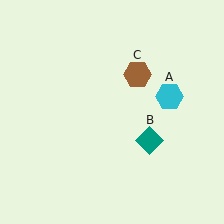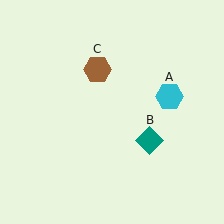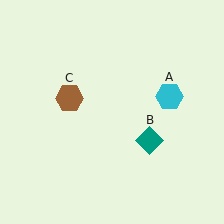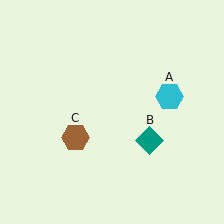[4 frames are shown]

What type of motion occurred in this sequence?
The brown hexagon (object C) rotated counterclockwise around the center of the scene.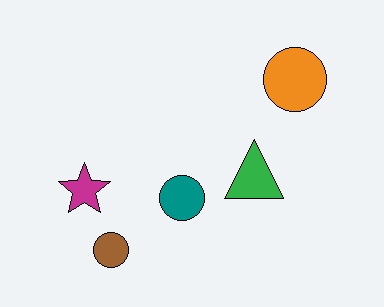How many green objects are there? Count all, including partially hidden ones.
There is 1 green object.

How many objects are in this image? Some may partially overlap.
There are 5 objects.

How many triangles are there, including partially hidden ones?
There is 1 triangle.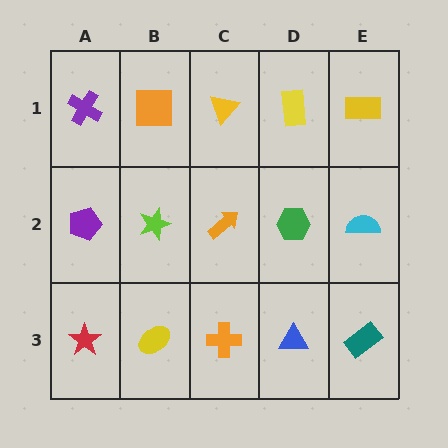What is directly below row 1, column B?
A lime star.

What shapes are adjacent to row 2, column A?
A purple cross (row 1, column A), a red star (row 3, column A), a lime star (row 2, column B).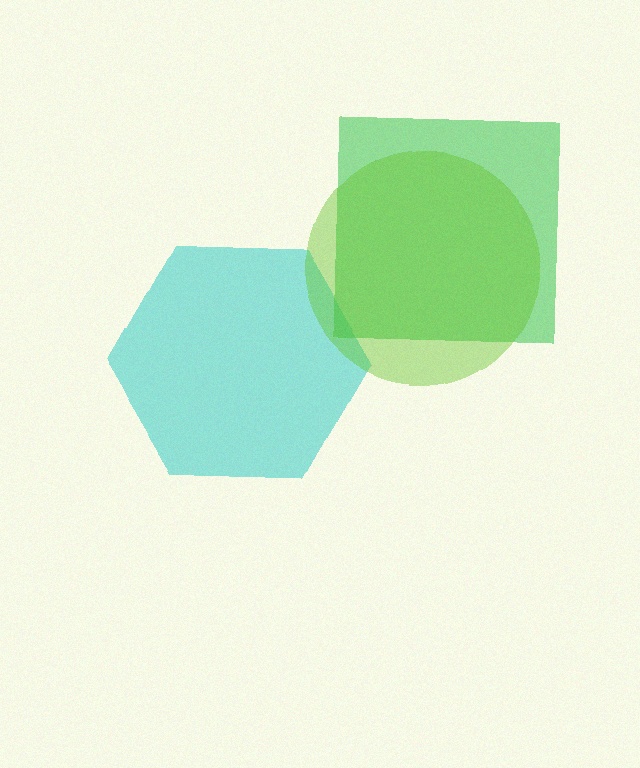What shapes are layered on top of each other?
The layered shapes are: a cyan hexagon, a green square, a lime circle.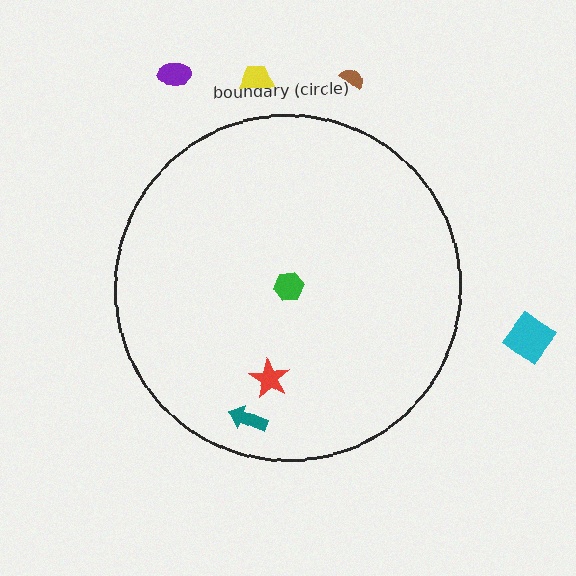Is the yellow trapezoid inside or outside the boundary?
Outside.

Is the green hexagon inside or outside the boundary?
Inside.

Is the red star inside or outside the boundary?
Inside.